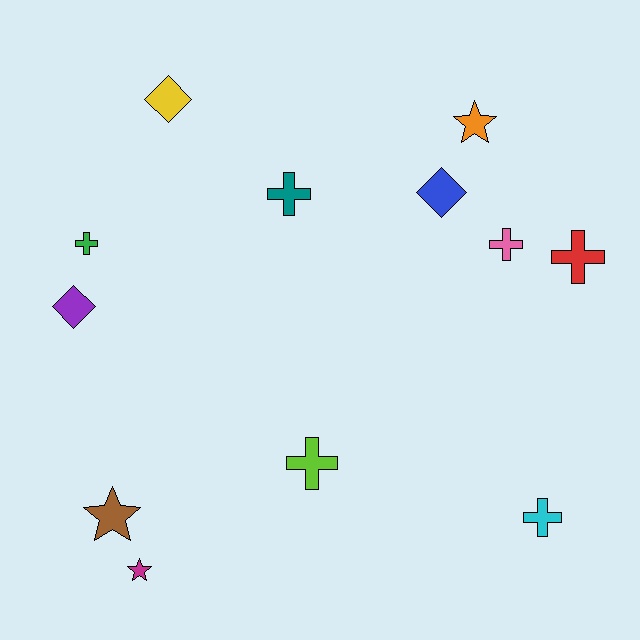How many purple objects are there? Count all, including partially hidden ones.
There is 1 purple object.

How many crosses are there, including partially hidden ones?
There are 6 crosses.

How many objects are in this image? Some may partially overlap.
There are 12 objects.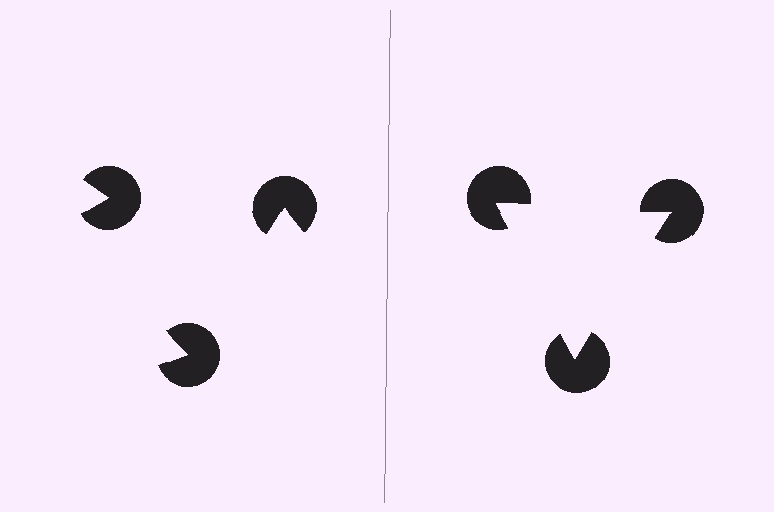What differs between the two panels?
The pac-man discs are positioned identically on both sides; only the wedge orientations differ. On the right they align to a triangle; on the left they are misaligned.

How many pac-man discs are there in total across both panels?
6 — 3 on each side.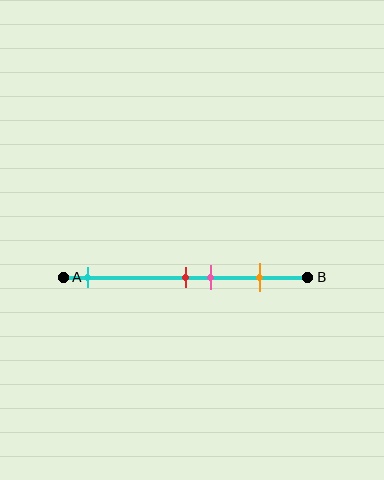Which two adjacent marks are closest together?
The red and pink marks are the closest adjacent pair.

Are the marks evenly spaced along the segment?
No, the marks are not evenly spaced.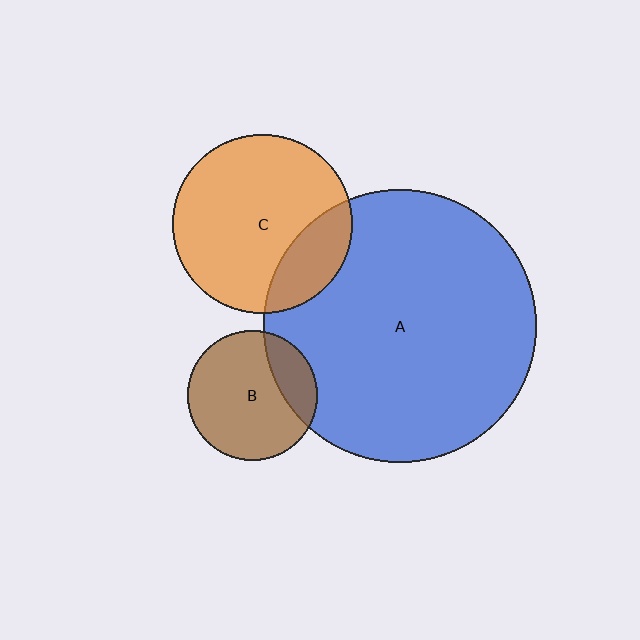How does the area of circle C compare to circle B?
Approximately 1.9 times.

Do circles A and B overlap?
Yes.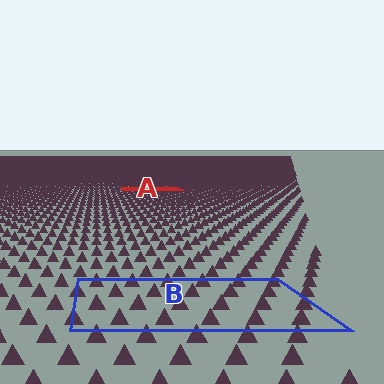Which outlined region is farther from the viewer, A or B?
Region A is farther from the viewer — the texture elements inside it appear smaller and more densely packed.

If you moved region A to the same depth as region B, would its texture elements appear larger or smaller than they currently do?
They would appear larger. At a closer depth, the same texture elements are projected at a bigger on-screen size.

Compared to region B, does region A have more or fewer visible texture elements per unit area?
Region A has more texture elements per unit area — they are packed more densely because it is farther away.